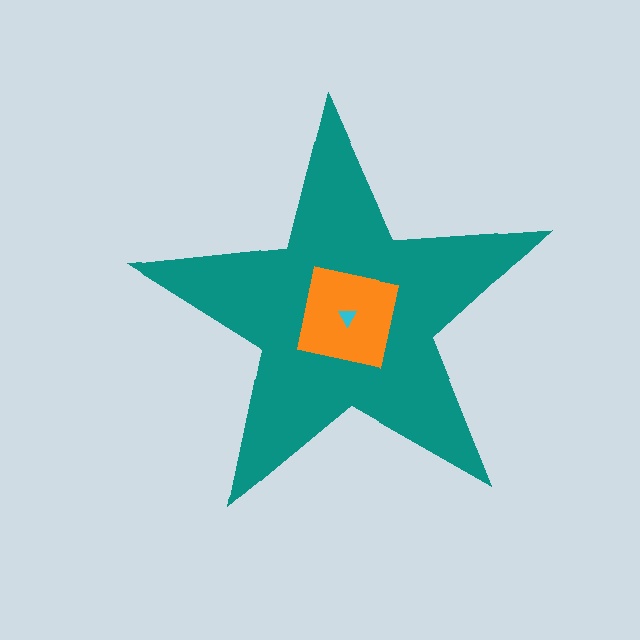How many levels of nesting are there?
3.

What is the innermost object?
The cyan triangle.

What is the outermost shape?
The teal star.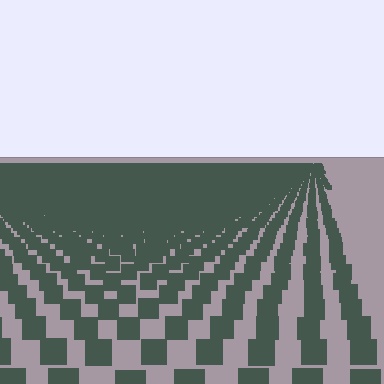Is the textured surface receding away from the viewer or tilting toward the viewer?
The surface is receding away from the viewer. Texture elements get smaller and denser toward the top.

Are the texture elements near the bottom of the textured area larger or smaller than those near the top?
Larger. Near the bottom, elements are closer to the viewer and appear at a bigger on-screen size.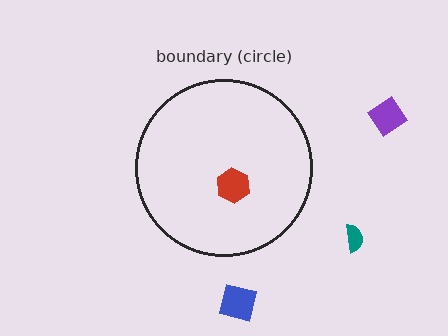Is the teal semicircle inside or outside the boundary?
Outside.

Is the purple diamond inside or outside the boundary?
Outside.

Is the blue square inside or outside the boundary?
Outside.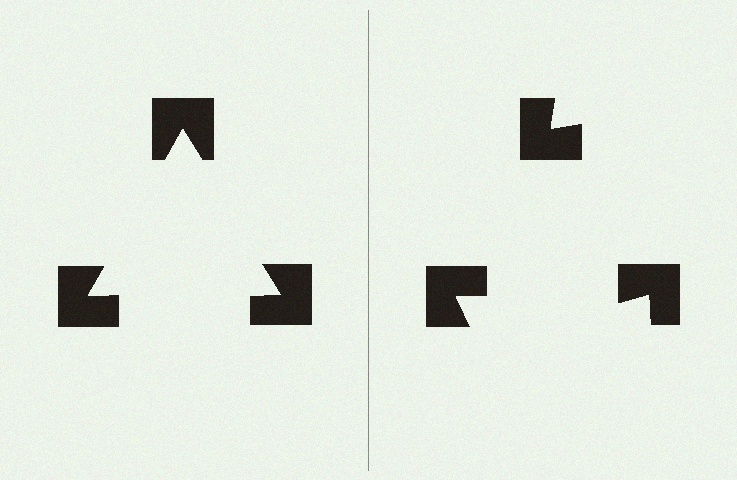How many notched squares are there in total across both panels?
6 — 3 on each side.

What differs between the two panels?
The notched squares are positioned identically on both sides; only the wedge orientations differ. On the left they align to a triangle; on the right they are misaligned.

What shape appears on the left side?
An illusory triangle.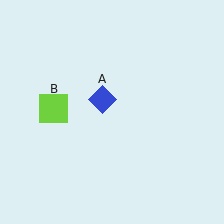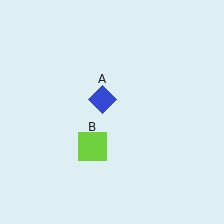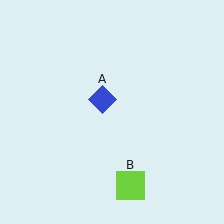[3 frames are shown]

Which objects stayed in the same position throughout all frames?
Blue diamond (object A) remained stationary.